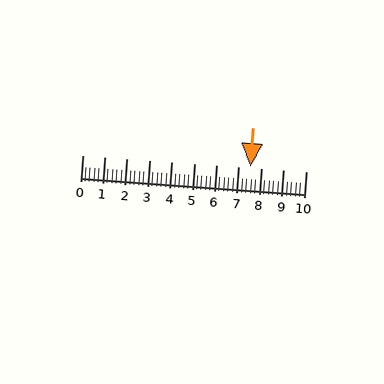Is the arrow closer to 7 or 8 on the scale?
The arrow is closer to 8.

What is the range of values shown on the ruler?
The ruler shows values from 0 to 10.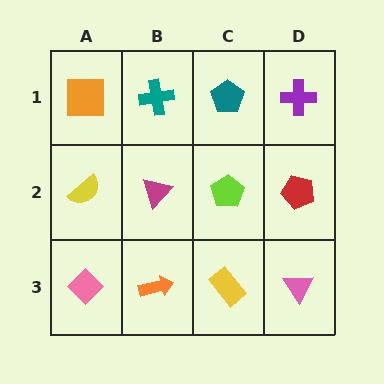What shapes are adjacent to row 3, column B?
A magenta triangle (row 2, column B), a pink diamond (row 3, column A), a yellow rectangle (row 3, column C).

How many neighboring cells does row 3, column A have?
2.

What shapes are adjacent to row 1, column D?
A red pentagon (row 2, column D), a teal pentagon (row 1, column C).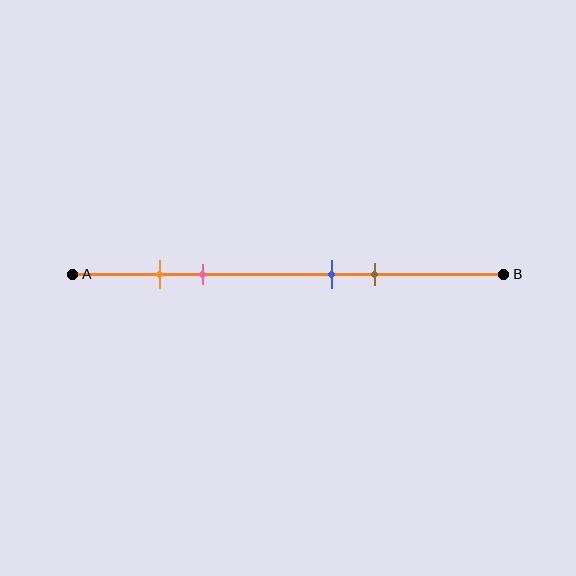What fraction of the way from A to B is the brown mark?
The brown mark is approximately 70% (0.7) of the way from A to B.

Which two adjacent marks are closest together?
The orange and pink marks are the closest adjacent pair.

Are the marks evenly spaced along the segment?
No, the marks are not evenly spaced.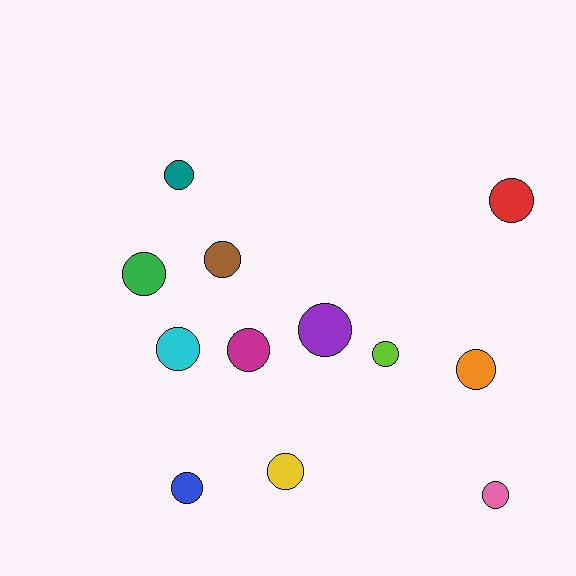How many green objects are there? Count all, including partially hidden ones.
There is 1 green object.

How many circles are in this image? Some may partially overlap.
There are 12 circles.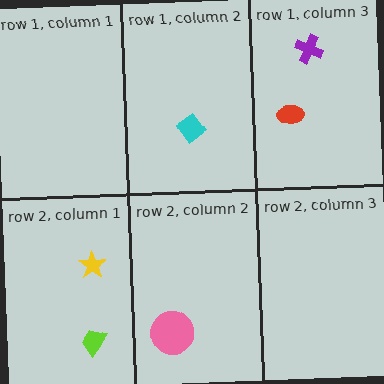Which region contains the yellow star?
The row 2, column 1 region.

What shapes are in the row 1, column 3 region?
The red ellipse, the purple cross.